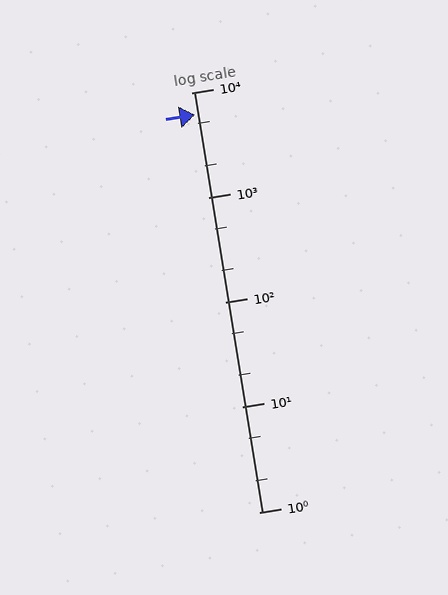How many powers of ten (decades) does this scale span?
The scale spans 4 decades, from 1 to 10000.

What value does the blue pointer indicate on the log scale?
The pointer indicates approximately 6200.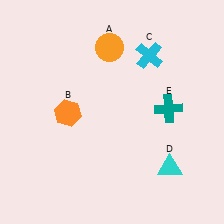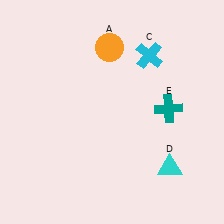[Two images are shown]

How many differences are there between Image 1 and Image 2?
There is 1 difference between the two images.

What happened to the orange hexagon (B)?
The orange hexagon (B) was removed in Image 2. It was in the bottom-left area of Image 1.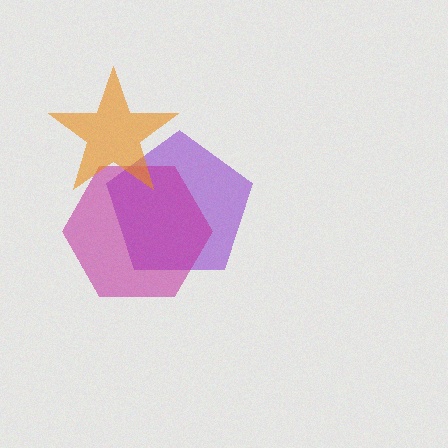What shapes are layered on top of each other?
The layered shapes are: a purple pentagon, a magenta hexagon, an orange star.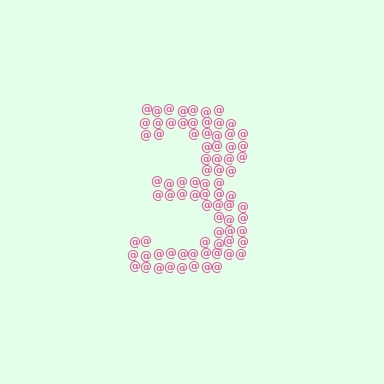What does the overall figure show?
The overall figure shows the digit 3.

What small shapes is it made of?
It is made of small at signs.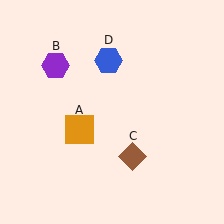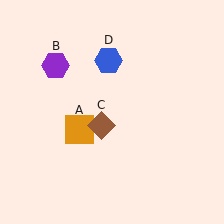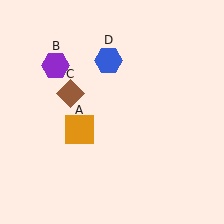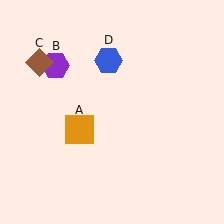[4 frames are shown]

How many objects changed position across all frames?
1 object changed position: brown diamond (object C).